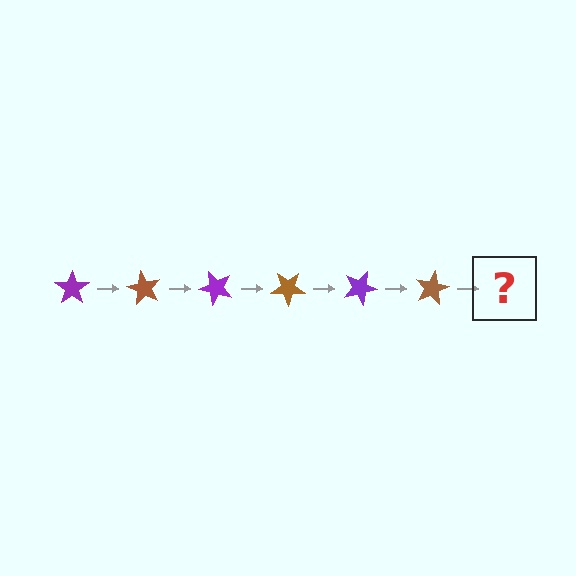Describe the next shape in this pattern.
It should be a purple star, rotated 360 degrees from the start.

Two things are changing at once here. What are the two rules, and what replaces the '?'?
The two rules are that it rotates 60 degrees each step and the color cycles through purple and brown. The '?' should be a purple star, rotated 360 degrees from the start.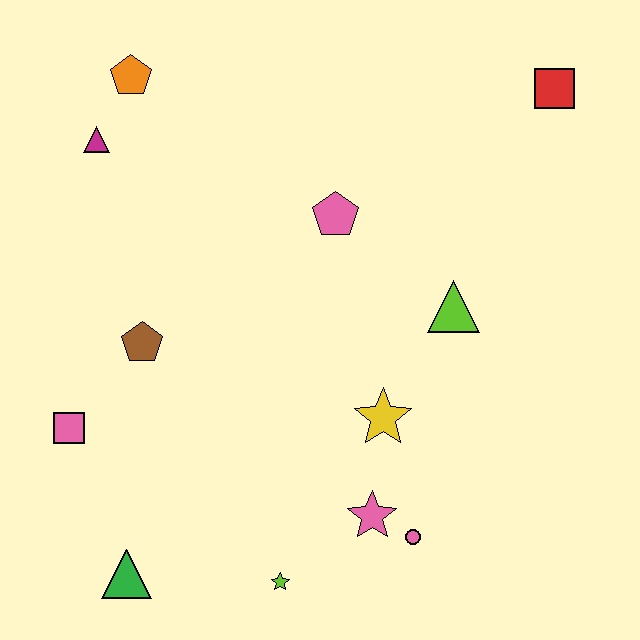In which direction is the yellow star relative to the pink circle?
The yellow star is above the pink circle.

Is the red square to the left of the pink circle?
No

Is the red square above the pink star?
Yes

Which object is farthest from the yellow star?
The orange pentagon is farthest from the yellow star.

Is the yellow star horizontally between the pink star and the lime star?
No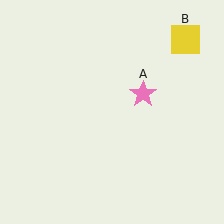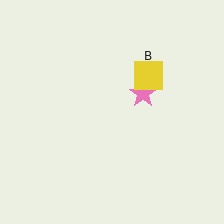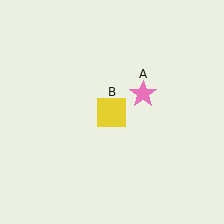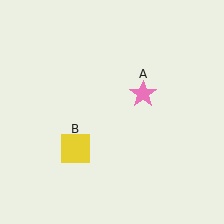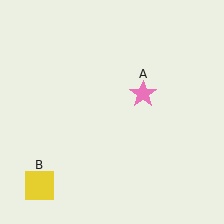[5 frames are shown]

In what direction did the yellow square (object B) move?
The yellow square (object B) moved down and to the left.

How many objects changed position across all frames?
1 object changed position: yellow square (object B).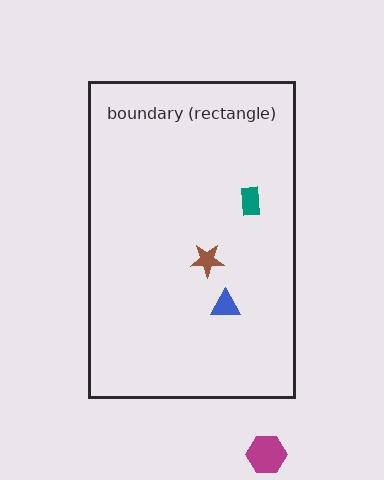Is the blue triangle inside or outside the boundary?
Inside.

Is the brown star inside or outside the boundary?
Inside.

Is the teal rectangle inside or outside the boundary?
Inside.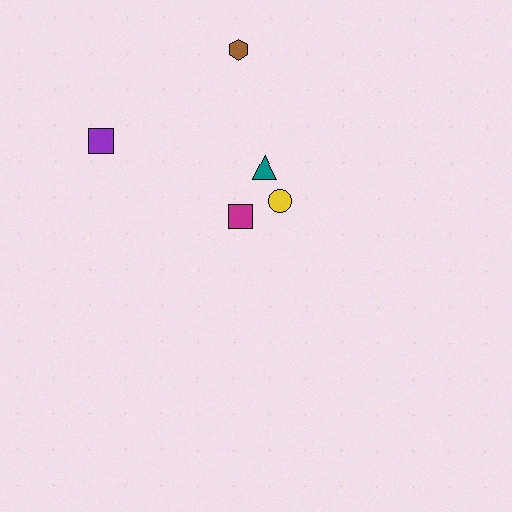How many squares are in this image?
There are 2 squares.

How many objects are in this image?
There are 5 objects.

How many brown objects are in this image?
There is 1 brown object.